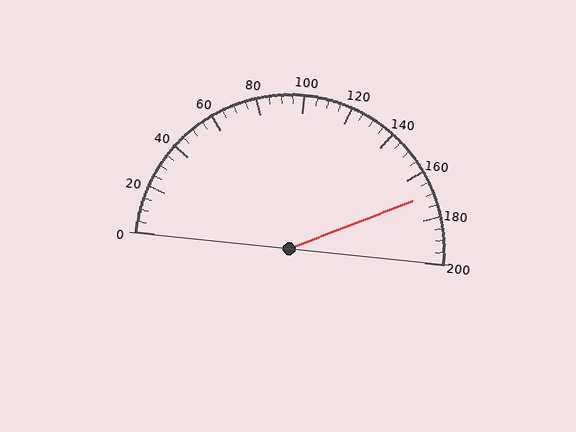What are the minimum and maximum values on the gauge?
The gauge ranges from 0 to 200.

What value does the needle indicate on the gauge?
The needle indicates approximately 170.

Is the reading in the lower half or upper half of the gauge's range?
The reading is in the upper half of the range (0 to 200).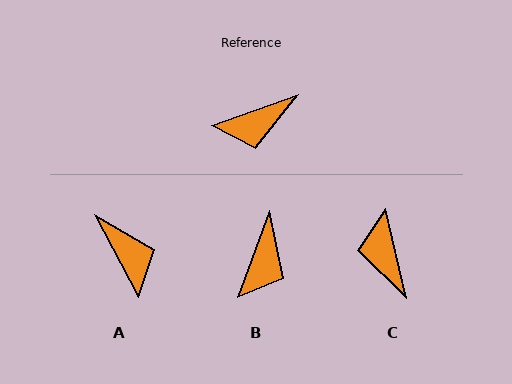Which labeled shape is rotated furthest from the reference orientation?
A, about 98 degrees away.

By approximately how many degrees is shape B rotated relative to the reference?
Approximately 50 degrees counter-clockwise.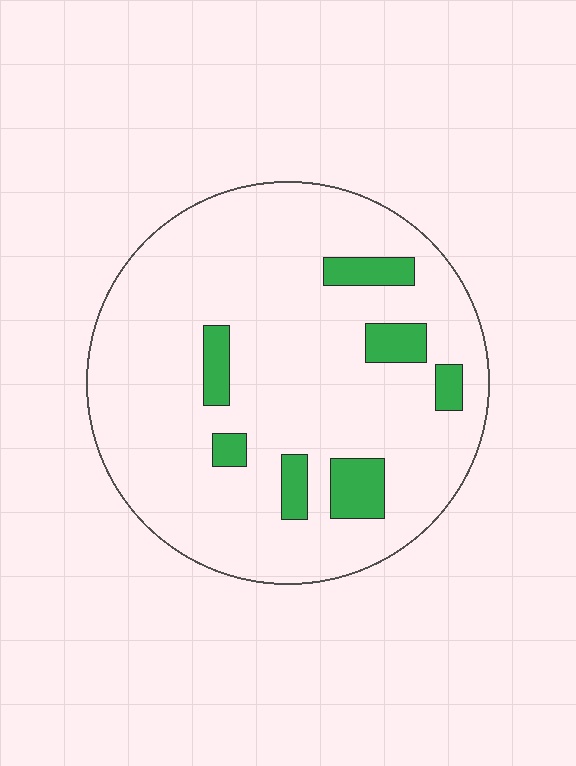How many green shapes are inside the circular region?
7.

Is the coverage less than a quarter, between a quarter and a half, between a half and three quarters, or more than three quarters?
Less than a quarter.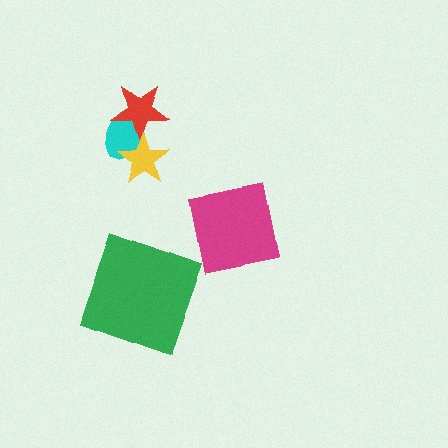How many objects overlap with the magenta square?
0 objects overlap with the magenta square.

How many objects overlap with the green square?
0 objects overlap with the green square.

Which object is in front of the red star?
The yellow star is in front of the red star.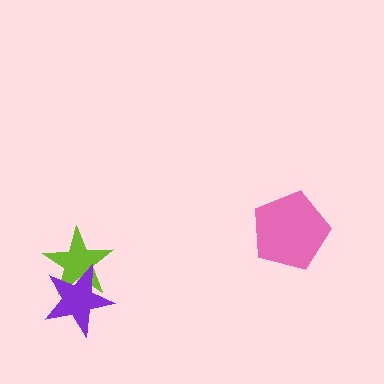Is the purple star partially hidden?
No, no other shape covers it.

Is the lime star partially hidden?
Yes, it is partially covered by another shape.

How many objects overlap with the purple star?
1 object overlaps with the purple star.